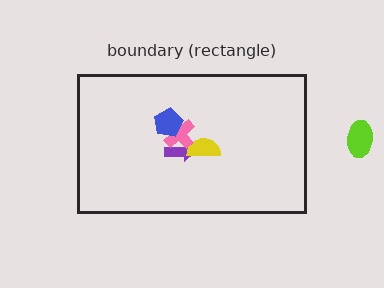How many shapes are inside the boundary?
4 inside, 1 outside.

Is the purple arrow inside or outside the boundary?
Inside.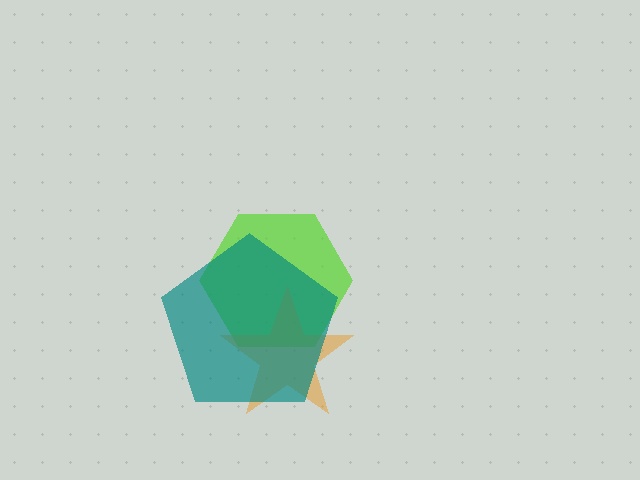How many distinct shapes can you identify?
There are 3 distinct shapes: a lime hexagon, an orange star, a teal pentagon.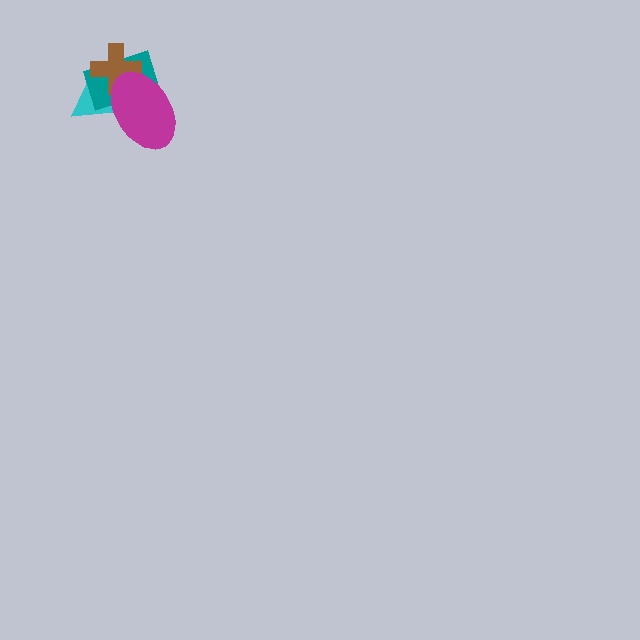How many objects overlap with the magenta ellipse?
3 objects overlap with the magenta ellipse.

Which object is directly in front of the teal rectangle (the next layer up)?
The brown cross is directly in front of the teal rectangle.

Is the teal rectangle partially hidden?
Yes, it is partially covered by another shape.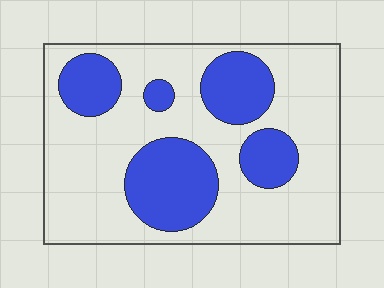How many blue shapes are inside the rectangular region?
5.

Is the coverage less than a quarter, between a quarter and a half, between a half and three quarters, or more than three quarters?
Between a quarter and a half.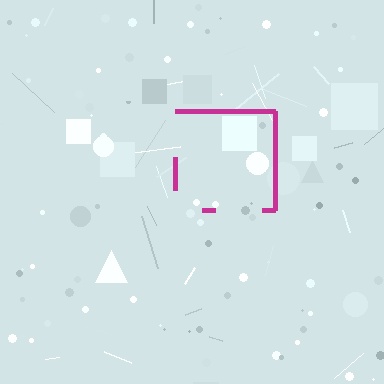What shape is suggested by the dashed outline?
The dashed outline suggests a square.